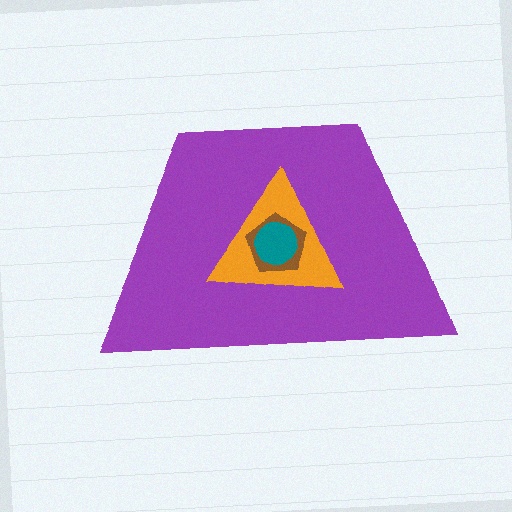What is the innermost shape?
The teal circle.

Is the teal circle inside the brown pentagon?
Yes.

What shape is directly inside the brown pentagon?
The teal circle.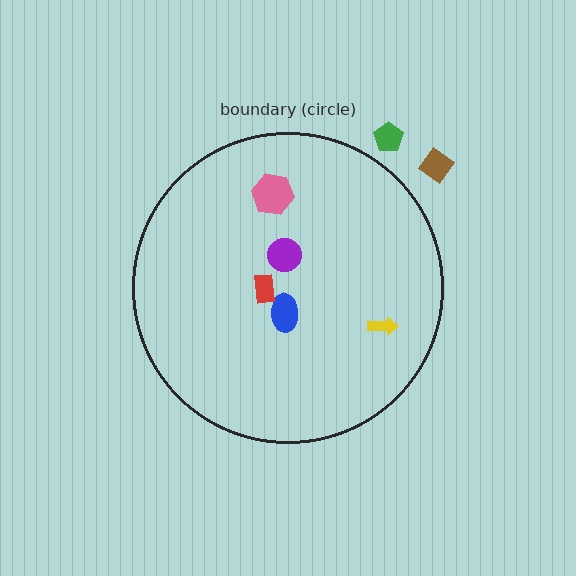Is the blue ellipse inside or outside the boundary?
Inside.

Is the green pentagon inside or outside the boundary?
Outside.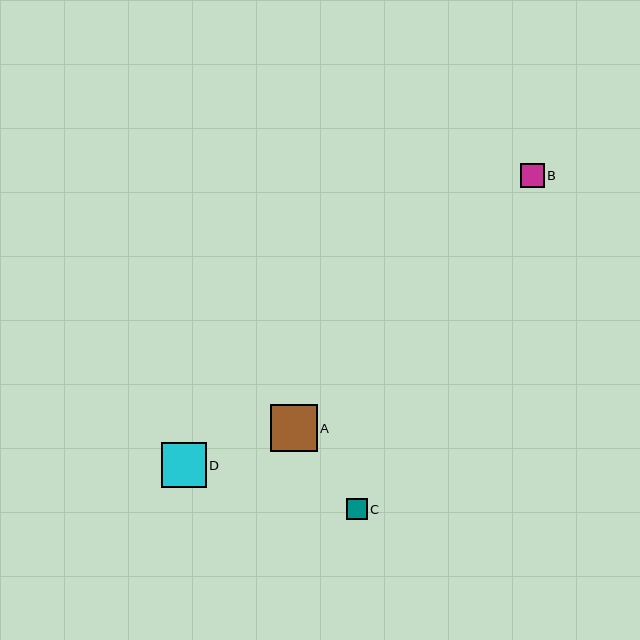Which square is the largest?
Square A is the largest with a size of approximately 47 pixels.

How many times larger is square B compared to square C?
Square B is approximately 1.1 times the size of square C.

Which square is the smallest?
Square C is the smallest with a size of approximately 21 pixels.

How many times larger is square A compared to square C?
Square A is approximately 2.3 times the size of square C.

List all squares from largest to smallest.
From largest to smallest: A, D, B, C.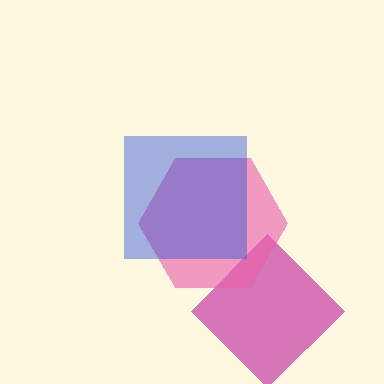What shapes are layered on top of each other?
The layered shapes are: a magenta diamond, a pink hexagon, a blue square.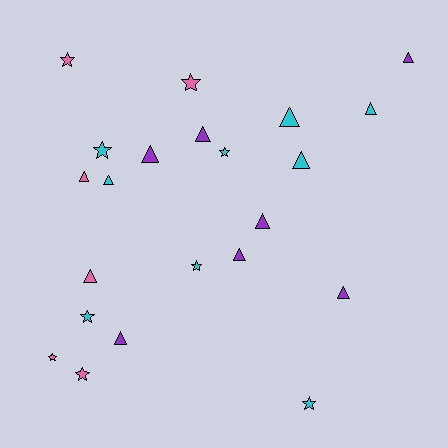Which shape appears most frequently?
Triangle, with 13 objects.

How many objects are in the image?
There are 22 objects.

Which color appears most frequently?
Cyan, with 9 objects.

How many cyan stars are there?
There are 5 cyan stars.